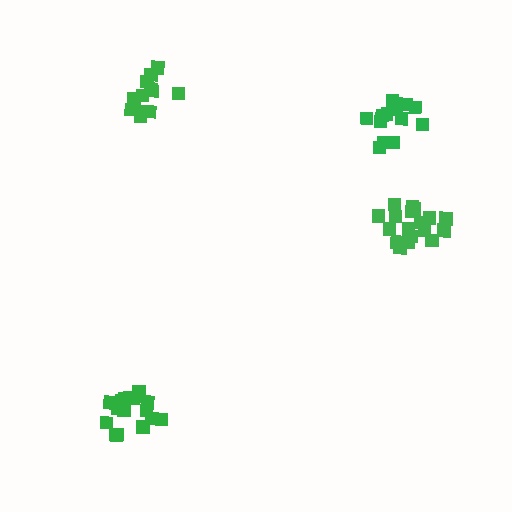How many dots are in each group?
Group 1: 17 dots, Group 2: 12 dots, Group 3: 14 dots, Group 4: 18 dots (61 total).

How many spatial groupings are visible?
There are 4 spatial groupings.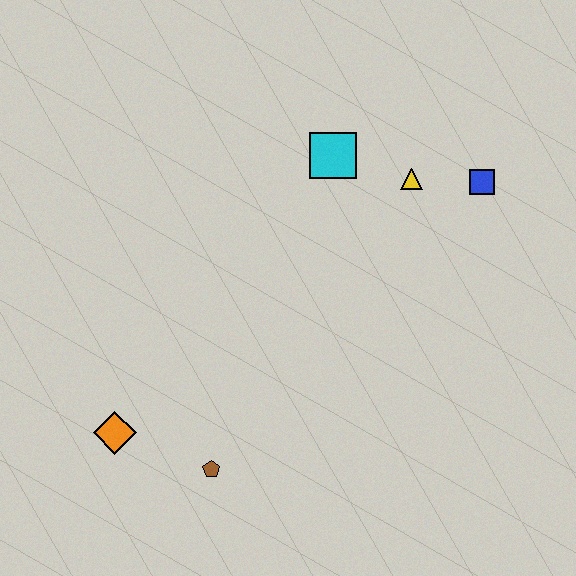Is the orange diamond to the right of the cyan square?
No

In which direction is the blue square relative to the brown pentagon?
The blue square is above the brown pentagon.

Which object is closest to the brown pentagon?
The orange diamond is closest to the brown pentagon.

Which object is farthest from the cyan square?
The orange diamond is farthest from the cyan square.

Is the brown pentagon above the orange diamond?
No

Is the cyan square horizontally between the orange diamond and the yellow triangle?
Yes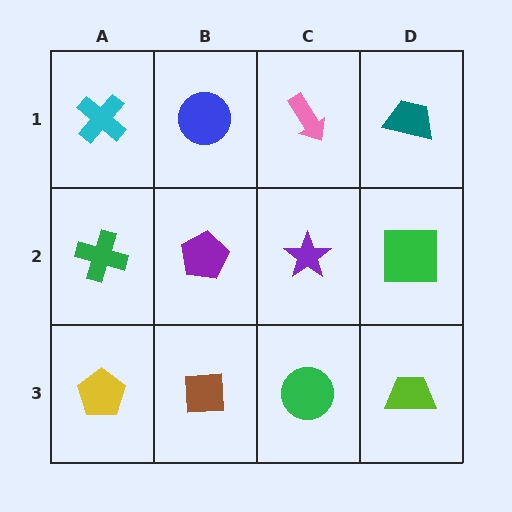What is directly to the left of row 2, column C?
A purple pentagon.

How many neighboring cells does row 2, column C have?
4.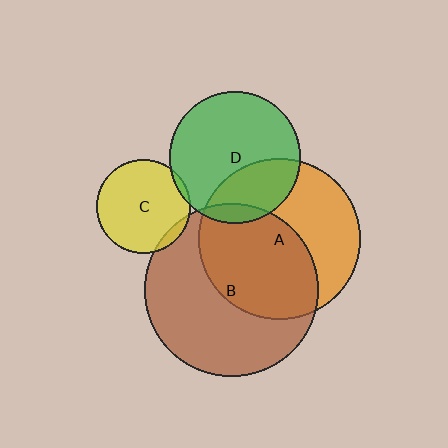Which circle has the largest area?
Circle B (brown).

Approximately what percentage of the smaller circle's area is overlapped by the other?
Approximately 5%.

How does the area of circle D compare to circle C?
Approximately 1.9 times.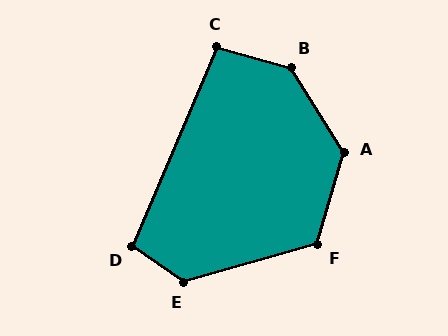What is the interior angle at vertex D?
Approximately 101 degrees (obtuse).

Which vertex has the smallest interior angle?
C, at approximately 98 degrees.